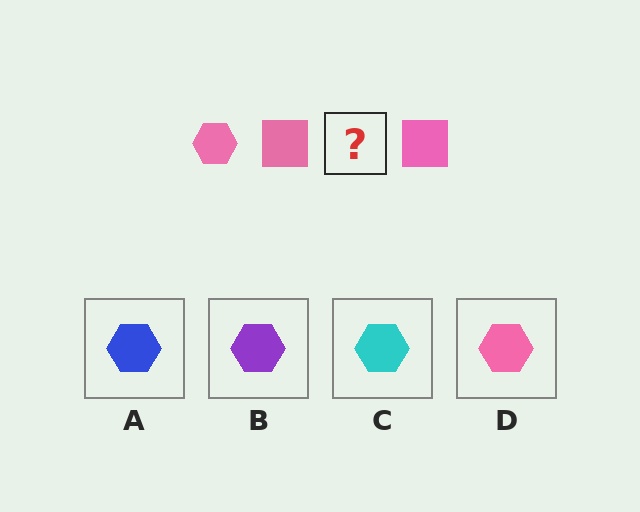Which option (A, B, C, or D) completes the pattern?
D.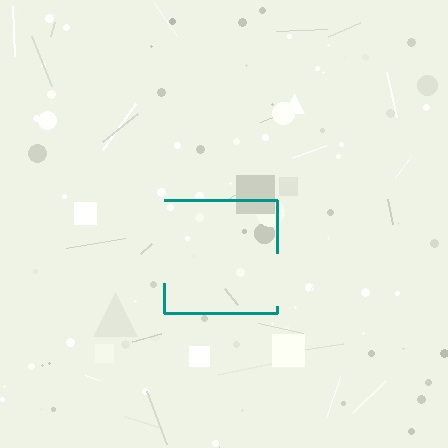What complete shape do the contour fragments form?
The contour fragments form a square.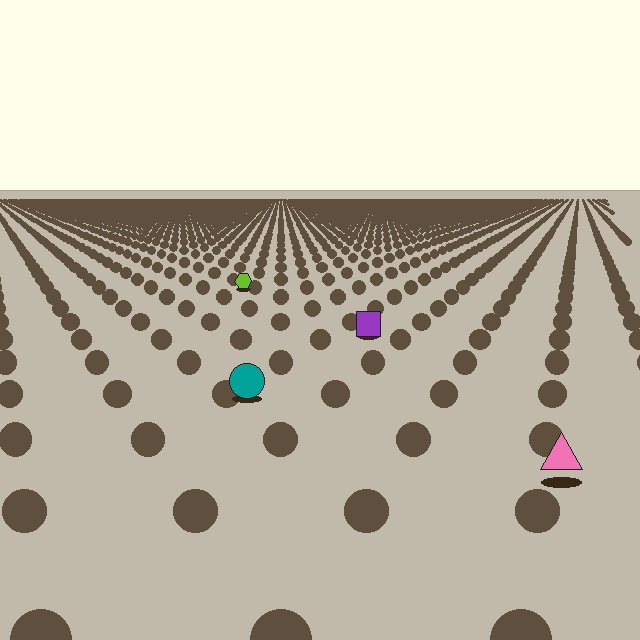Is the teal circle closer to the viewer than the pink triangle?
No. The pink triangle is closer — you can tell from the texture gradient: the ground texture is coarser near it.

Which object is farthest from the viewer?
The lime hexagon is farthest from the viewer. It appears smaller and the ground texture around it is denser.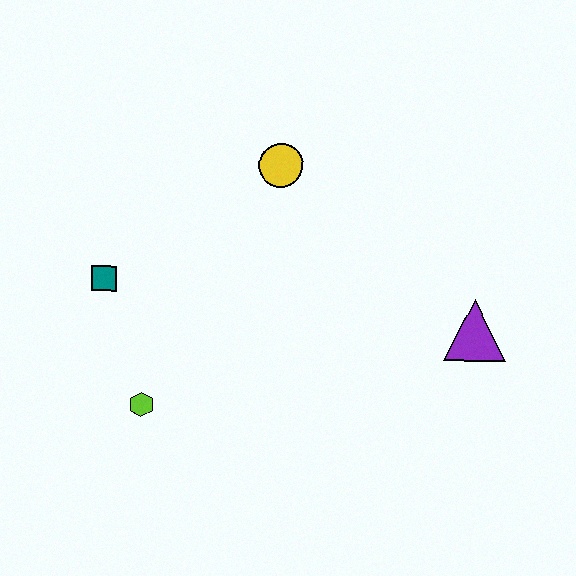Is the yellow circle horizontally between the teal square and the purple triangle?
Yes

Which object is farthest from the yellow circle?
The lime hexagon is farthest from the yellow circle.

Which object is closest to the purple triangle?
The yellow circle is closest to the purple triangle.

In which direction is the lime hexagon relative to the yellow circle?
The lime hexagon is below the yellow circle.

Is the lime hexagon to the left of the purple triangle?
Yes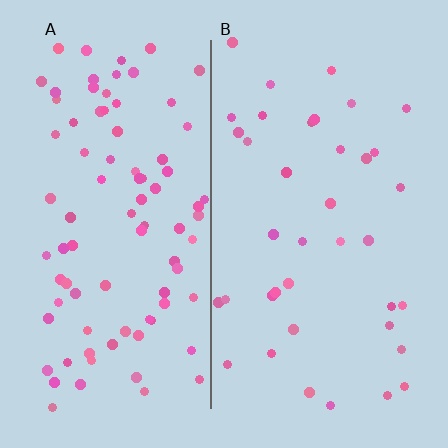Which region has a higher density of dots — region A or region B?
A (the left).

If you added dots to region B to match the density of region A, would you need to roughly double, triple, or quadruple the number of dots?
Approximately double.